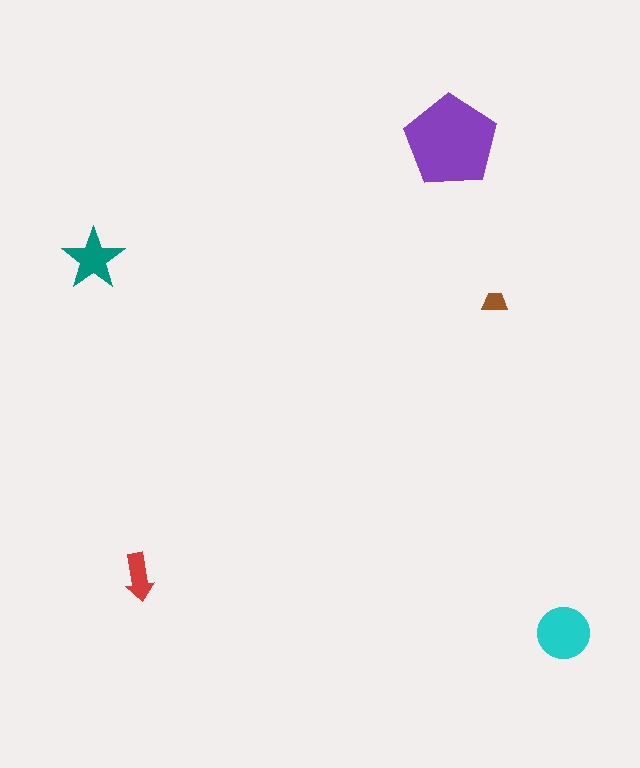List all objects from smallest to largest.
The brown trapezoid, the red arrow, the teal star, the cyan circle, the purple pentagon.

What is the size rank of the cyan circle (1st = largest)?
2nd.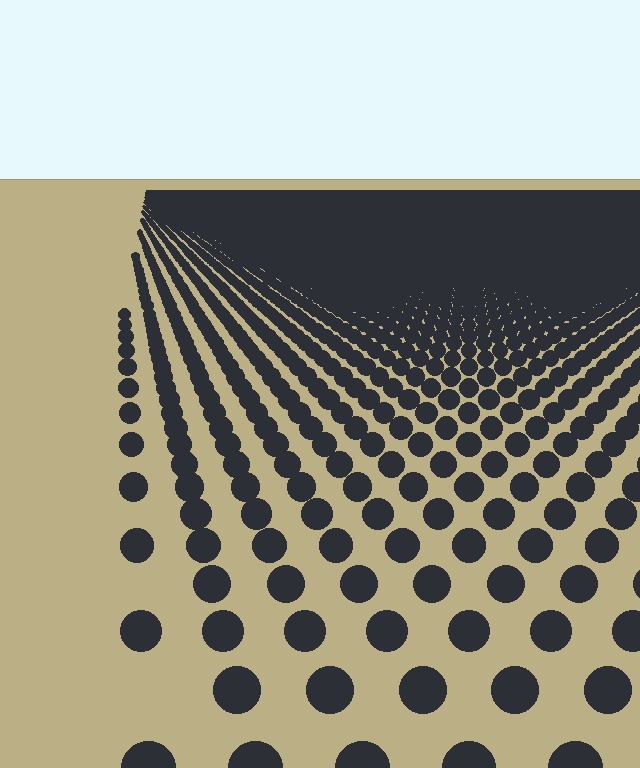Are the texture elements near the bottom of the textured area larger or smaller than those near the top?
Larger. Near the bottom, elements are closer to the viewer and appear at a bigger on-screen size.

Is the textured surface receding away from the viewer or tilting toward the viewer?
The surface is receding away from the viewer. Texture elements get smaller and denser toward the top.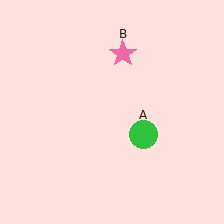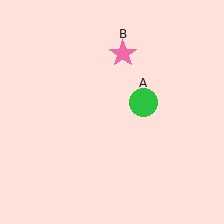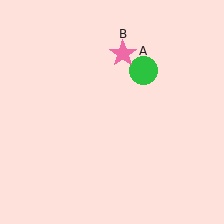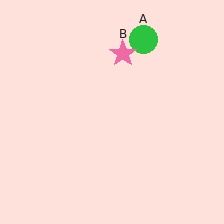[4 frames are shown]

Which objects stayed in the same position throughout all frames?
Pink star (object B) remained stationary.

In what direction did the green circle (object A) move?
The green circle (object A) moved up.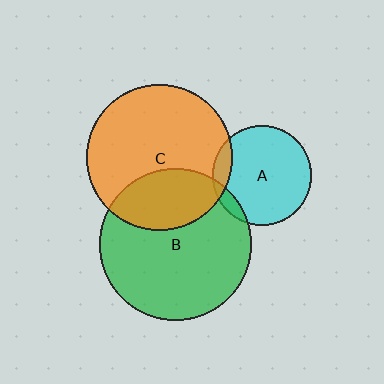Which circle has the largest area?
Circle B (green).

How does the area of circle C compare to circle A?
Approximately 2.2 times.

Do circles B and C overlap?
Yes.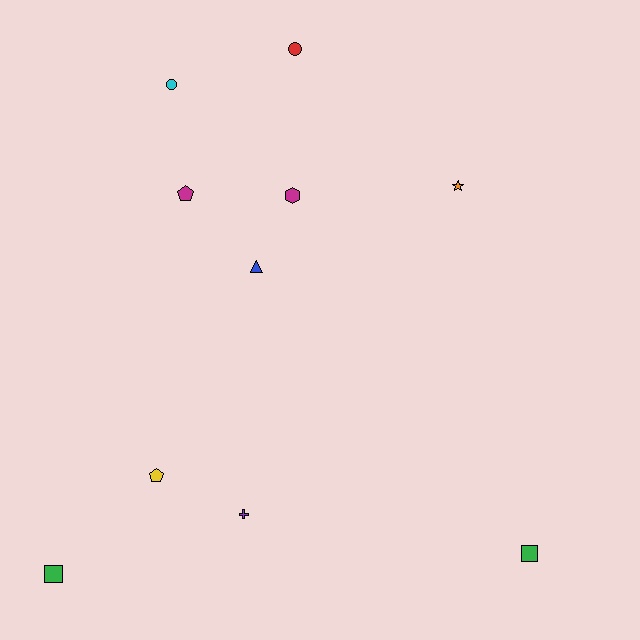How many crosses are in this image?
There is 1 cross.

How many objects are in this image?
There are 10 objects.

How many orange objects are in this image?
There is 1 orange object.